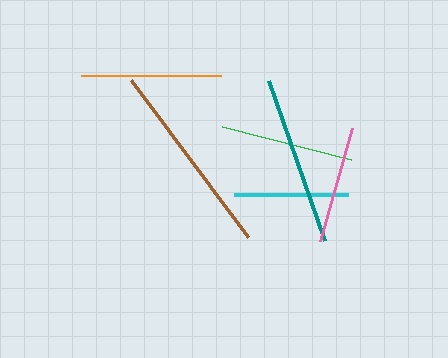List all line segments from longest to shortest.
From longest to shortest: brown, teal, orange, green, pink, cyan.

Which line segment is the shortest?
The cyan line is the shortest at approximately 114 pixels.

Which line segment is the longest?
The brown line is the longest at approximately 196 pixels.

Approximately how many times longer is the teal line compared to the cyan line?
The teal line is approximately 1.5 times the length of the cyan line.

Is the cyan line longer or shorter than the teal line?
The teal line is longer than the cyan line.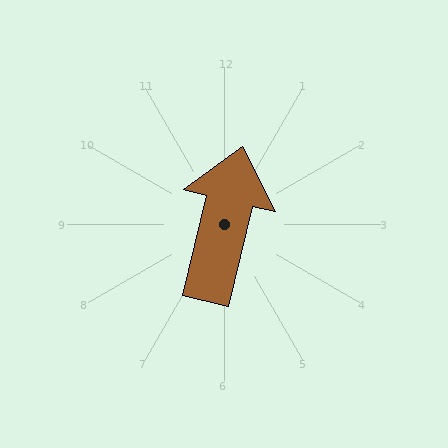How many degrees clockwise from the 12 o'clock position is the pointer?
Approximately 13 degrees.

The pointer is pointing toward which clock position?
Roughly 12 o'clock.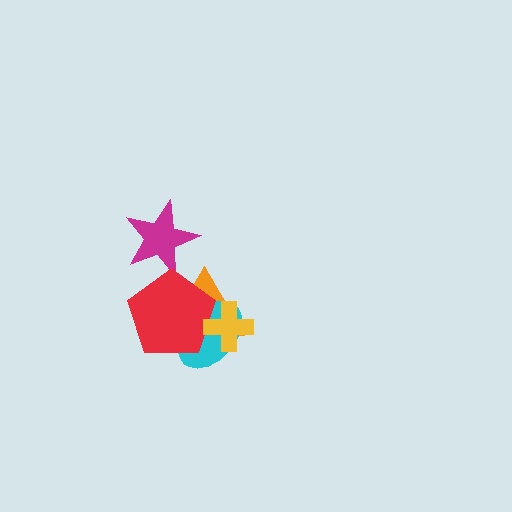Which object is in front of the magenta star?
The red pentagon is in front of the magenta star.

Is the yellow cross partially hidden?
No, no other shape covers it.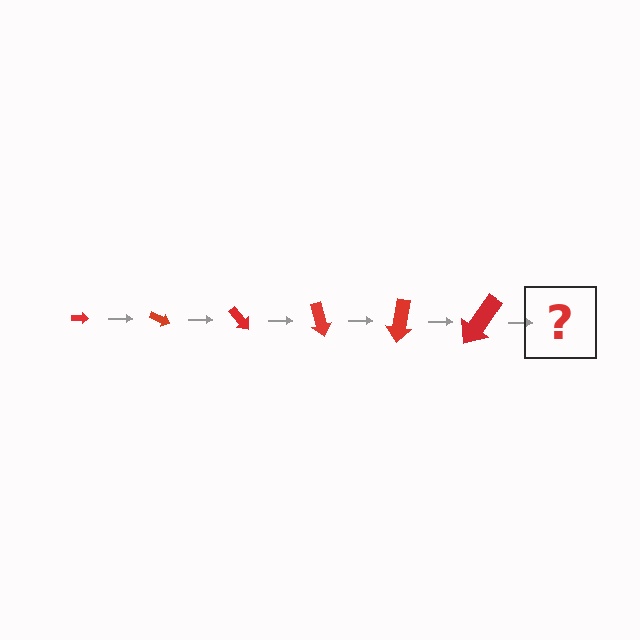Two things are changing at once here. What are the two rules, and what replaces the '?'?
The two rules are that the arrow grows larger each step and it rotates 25 degrees each step. The '?' should be an arrow, larger than the previous one and rotated 150 degrees from the start.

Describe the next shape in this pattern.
It should be an arrow, larger than the previous one and rotated 150 degrees from the start.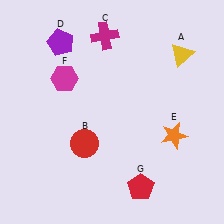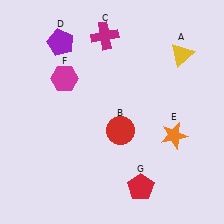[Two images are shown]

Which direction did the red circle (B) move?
The red circle (B) moved right.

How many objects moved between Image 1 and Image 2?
1 object moved between the two images.